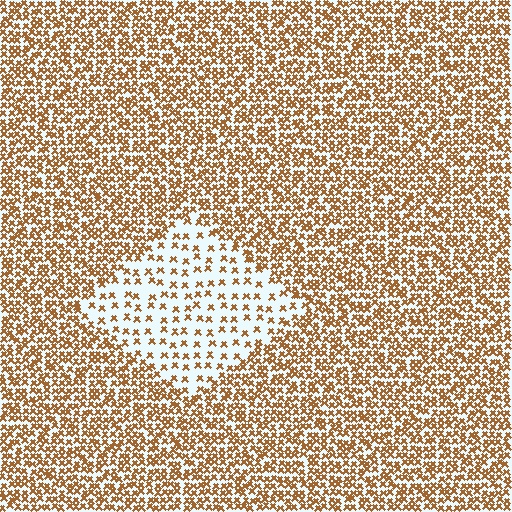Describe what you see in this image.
The image contains small brown elements arranged at two different densities. A diamond-shaped region is visible where the elements are less densely packed than the surrounding area.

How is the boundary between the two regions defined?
The boundary is defined by a change in element density (approximately 2.7x ratio). All elements are the same color, size, and shape.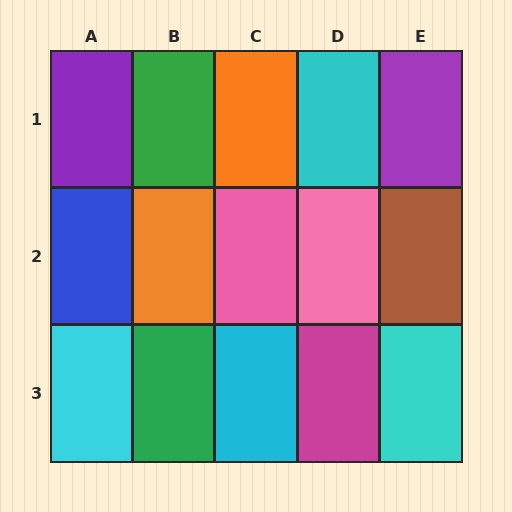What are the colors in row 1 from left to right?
Purple, green, orange, cyan, purple.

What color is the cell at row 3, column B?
Green.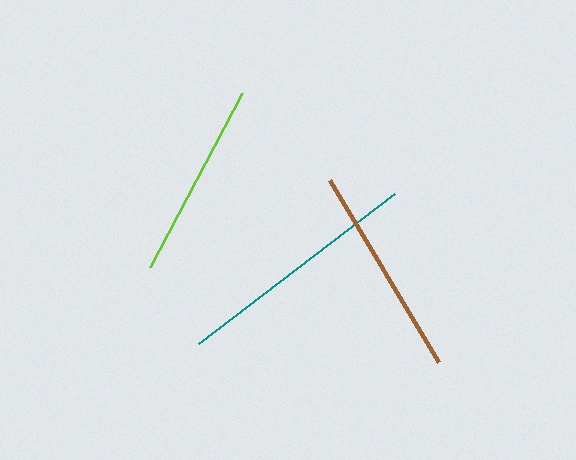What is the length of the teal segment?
The teal segment is approximately 248 pixels long.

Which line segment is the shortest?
The lime line is the shortest at approximately 197 pixels.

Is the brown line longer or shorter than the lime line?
The brown line is longer than the lime line.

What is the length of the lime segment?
The lime segment is approximately 197 pixels long.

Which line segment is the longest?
The teal line is the longest at approximately 248 pixels.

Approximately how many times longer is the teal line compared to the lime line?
The teal line is approximately 1.3 times the length of the lime line.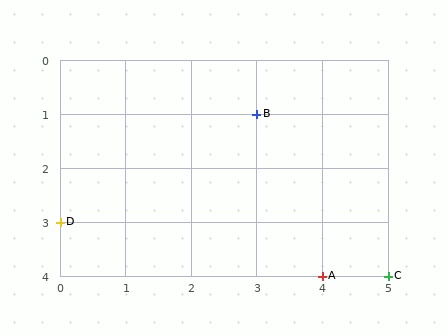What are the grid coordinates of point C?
Point C is at grid coordinates (5, 4).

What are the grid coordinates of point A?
Point A is at grid coordinates (4, 4).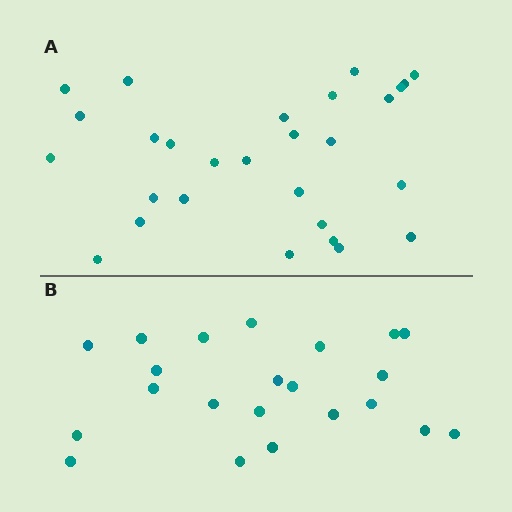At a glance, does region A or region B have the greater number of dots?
Region A (the top region) has more dots.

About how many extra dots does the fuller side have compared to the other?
Region A has about 6 more dots than region B.